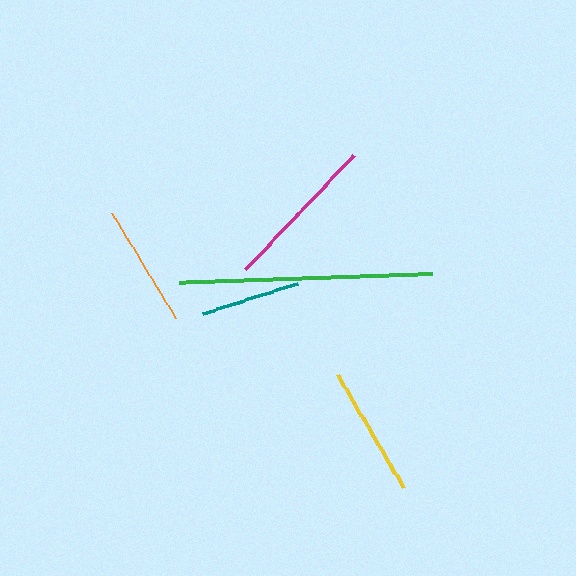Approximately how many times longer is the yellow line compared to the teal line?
The yellow line is approximately 1.3 times the length of the teal line.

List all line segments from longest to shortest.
From longest to shortest: green, magenta, yellow, orange, teal.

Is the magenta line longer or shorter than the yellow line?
The magenta line is longer than the yellow line.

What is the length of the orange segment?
The orange segment is approximately 123 pixels long.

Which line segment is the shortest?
The teal line is the shortest at approximately 99 pixels.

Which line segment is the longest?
The green line is the longest at approximately 253 pixels.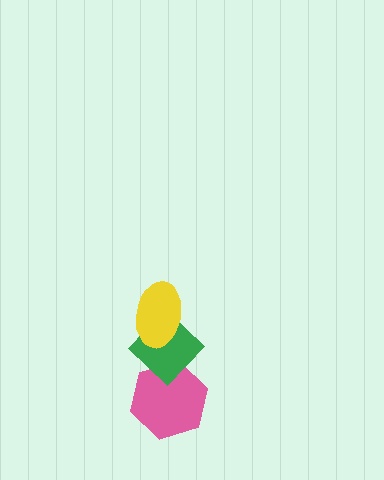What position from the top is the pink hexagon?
The pink hexagon is 3rd from the top.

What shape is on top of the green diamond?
The yellow ellipse is on top of the green diamond.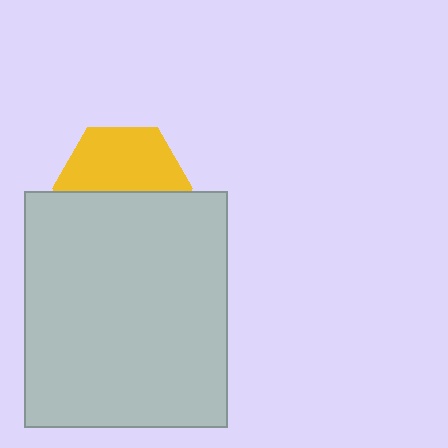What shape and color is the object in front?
The object in front is a light gray rectangle.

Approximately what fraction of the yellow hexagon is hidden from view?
Roughly 47% of the yellow hexagon is hidden behind the light gray rectangle.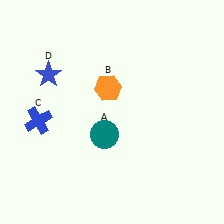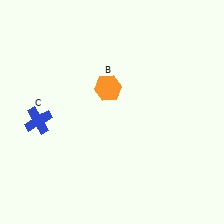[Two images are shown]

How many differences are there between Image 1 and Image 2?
There are 2 differences between the two images.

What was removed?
The teal circle (A), the blue star (D) were removed in Image 2.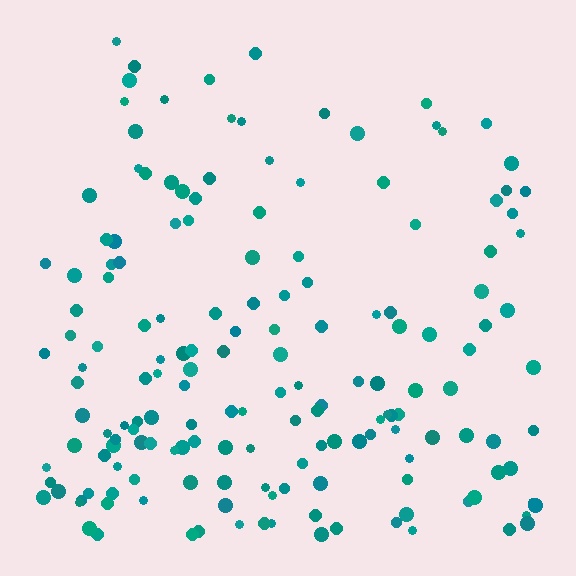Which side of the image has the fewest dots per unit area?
The top.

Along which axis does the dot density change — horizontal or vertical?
Vertical.